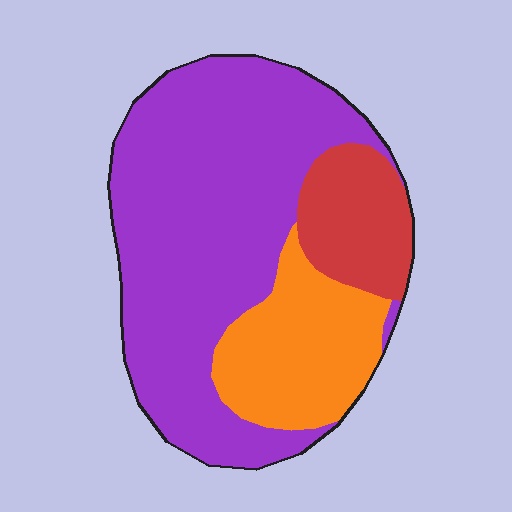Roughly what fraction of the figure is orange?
Orange covers 22% of the figure.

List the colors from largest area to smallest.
From largest to smallest: purple, orange, red.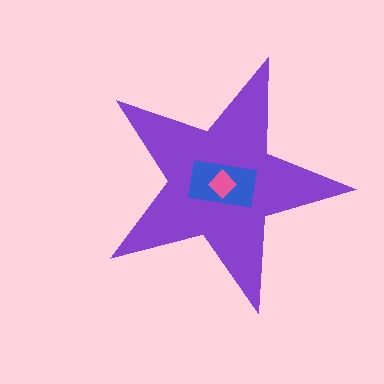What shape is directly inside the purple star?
The blue rectangle.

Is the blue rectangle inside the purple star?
Yes.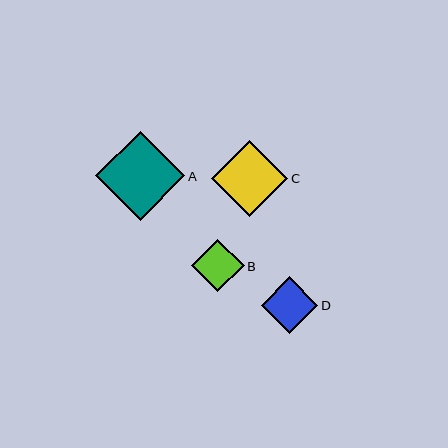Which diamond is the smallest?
Diamond B is the smallest with a size of approximately 53 pixels.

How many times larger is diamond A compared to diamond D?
Diamond A is approximately 1.6 times the size of diamond D.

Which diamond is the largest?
Diamond A is the largest with a size of approximately 89 pixels.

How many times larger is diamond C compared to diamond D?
Diamond C is approximately 1.3 times the size of diamond D.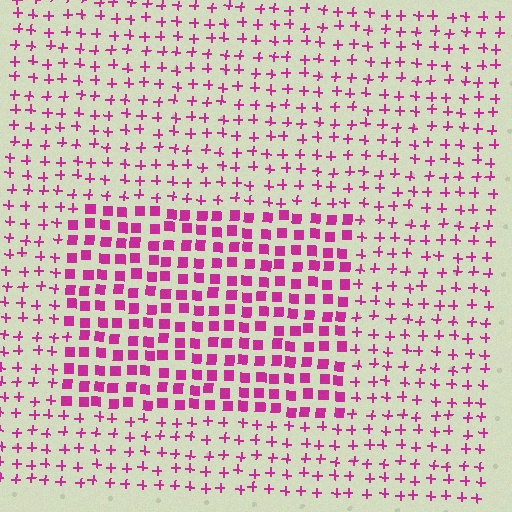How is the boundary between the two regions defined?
The boundary is defined by a change in element shape: squares inside vs. plus signs outside. All elements share the same color and spacing.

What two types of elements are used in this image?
The image uses squares inside the rectangle region and plus signs outside it.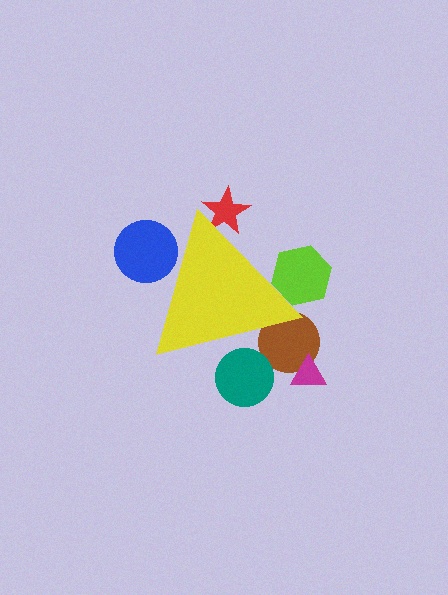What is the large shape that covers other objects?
A yellow triangle.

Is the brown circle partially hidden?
Yes, the brown circle is partially hidden behind the yellow triangle.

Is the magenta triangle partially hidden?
No, the magenta triangle is fully visible.